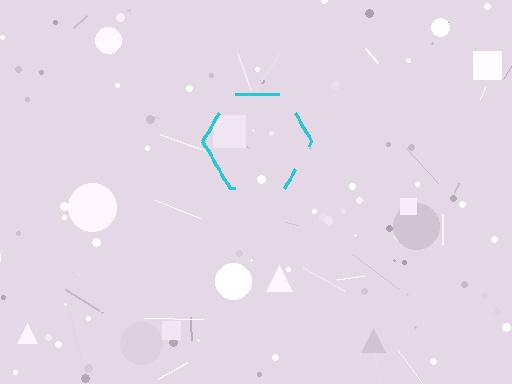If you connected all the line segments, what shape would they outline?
They would outline a hexagon.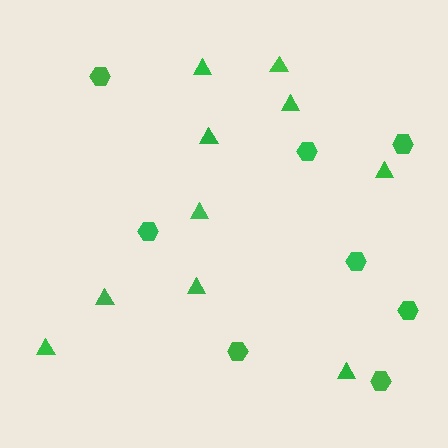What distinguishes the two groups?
There are 2 groups: one group of triangles (10) and one group of hexagons (8).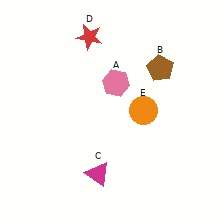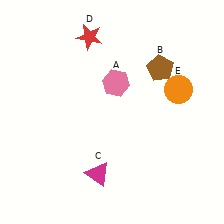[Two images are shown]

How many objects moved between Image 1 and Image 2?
1 object moved between the two images.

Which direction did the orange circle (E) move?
The orange circle (E) moved right.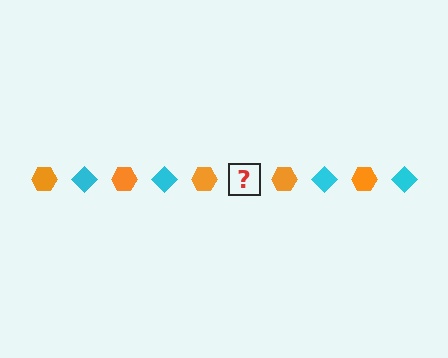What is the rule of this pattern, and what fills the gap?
The rule is that the pattern alternates between orange hexagon and cyan diamond. The gap should be filled with a cyan diamond.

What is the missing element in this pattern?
The missing element is a cyan diamond.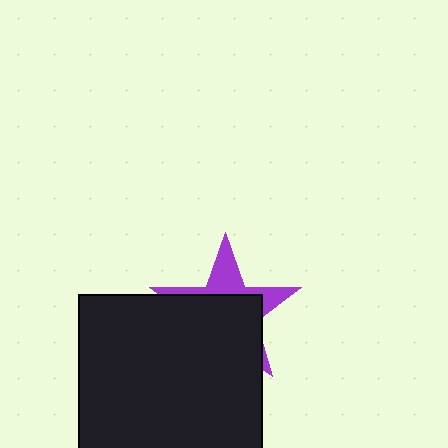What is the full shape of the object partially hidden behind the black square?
The partially hidden object is a purple star.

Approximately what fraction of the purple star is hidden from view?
Roughly 68% of the purple star is hidden behind the black square.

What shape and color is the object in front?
The object in front is a black square.